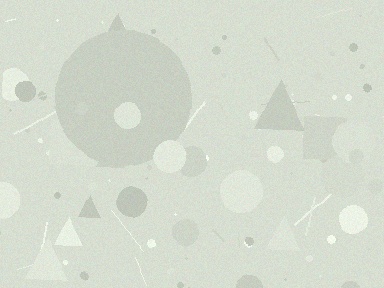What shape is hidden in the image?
A circle is hidden in the image.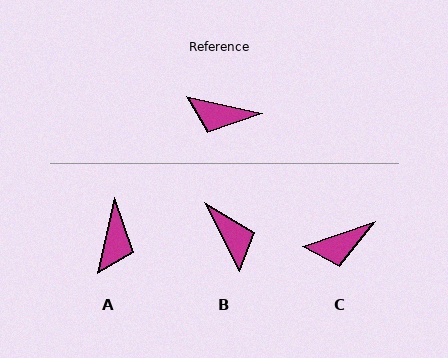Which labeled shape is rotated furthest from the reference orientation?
B, about 129 degrees away.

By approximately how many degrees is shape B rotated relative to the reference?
Approximately 129 degrees counter-clockwise.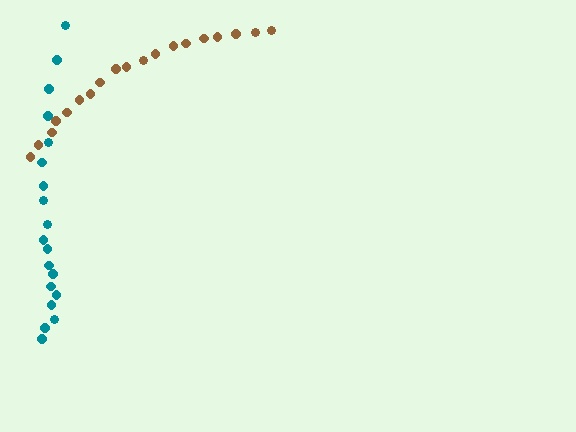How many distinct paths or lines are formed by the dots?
There are 2 distinct paths.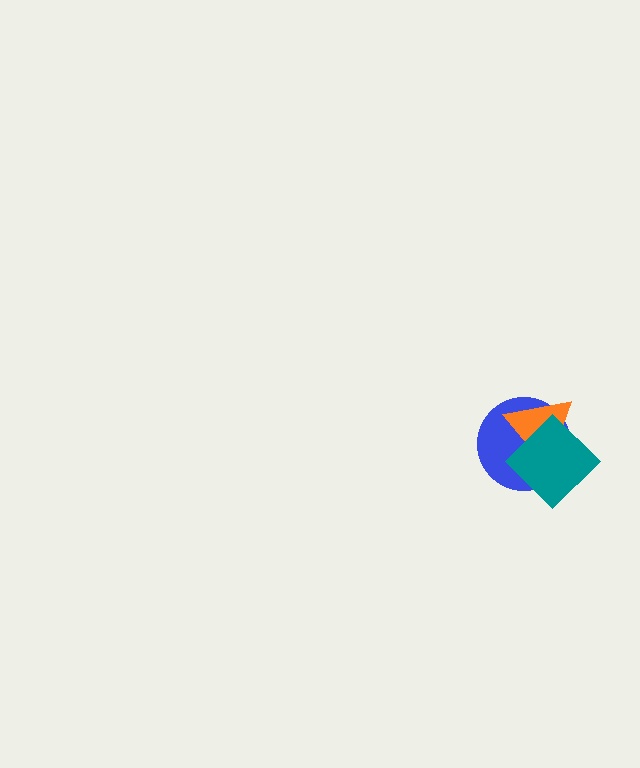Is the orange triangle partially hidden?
Yes, it is partially covered by another shape.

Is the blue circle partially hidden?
Yes, it is partially covered by another shape.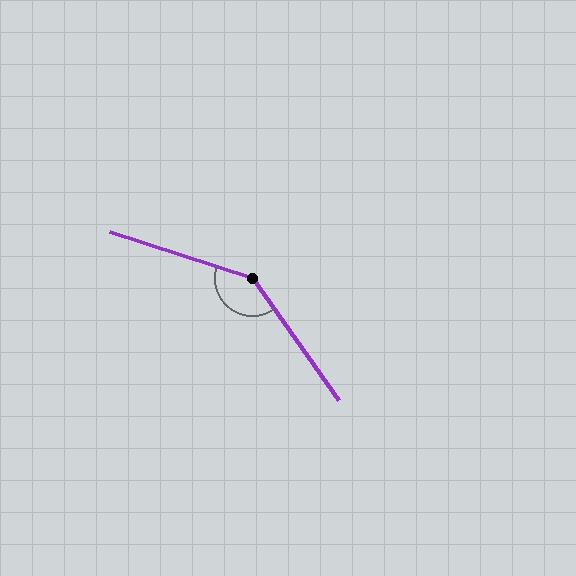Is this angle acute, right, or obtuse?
It is obtuse.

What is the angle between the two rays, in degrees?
Approximately 143 degrees.